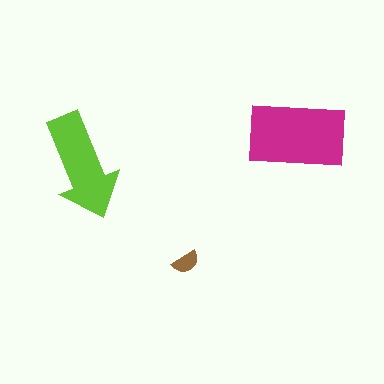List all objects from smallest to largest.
The brown semicircle, the lime arrow, the magenta rectangle.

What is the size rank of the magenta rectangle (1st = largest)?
1st.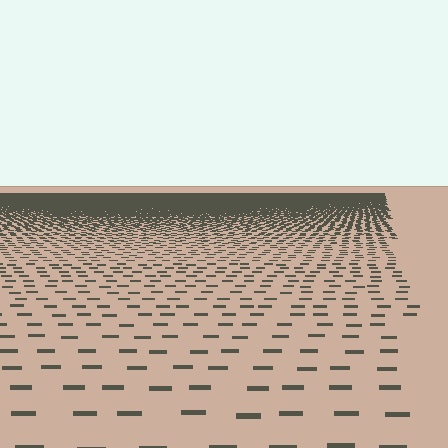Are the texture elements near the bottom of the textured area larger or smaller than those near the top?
Larger. Near the bottom, elements are closer to the viewer and appear at a bigger on-screen size.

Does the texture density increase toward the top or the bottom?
Density increases toward the top.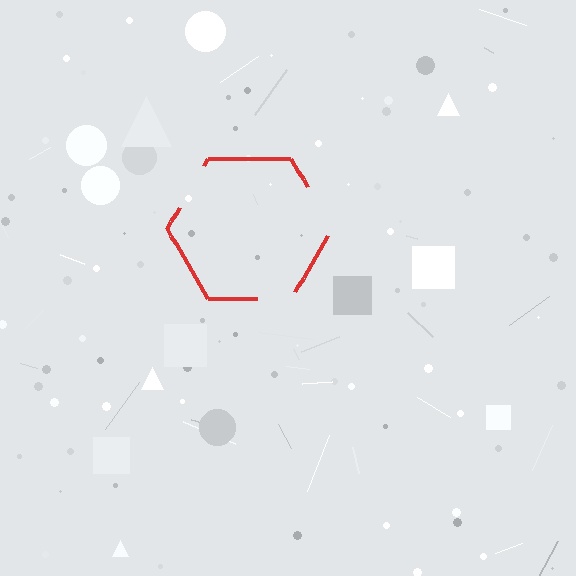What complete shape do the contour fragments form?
The contour fragments form a hexagon.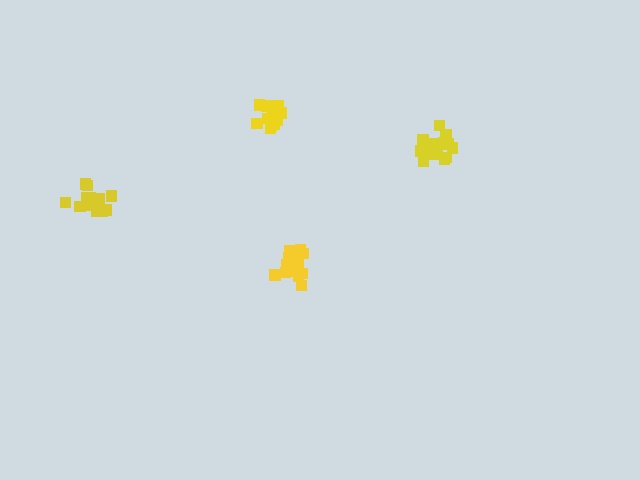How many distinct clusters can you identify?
There are 4 distinct clusters.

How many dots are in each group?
Group 1: 16 dots, Group 2: 12 dots, Group 3: 16 dots, Group 4: 12 dots (56 total).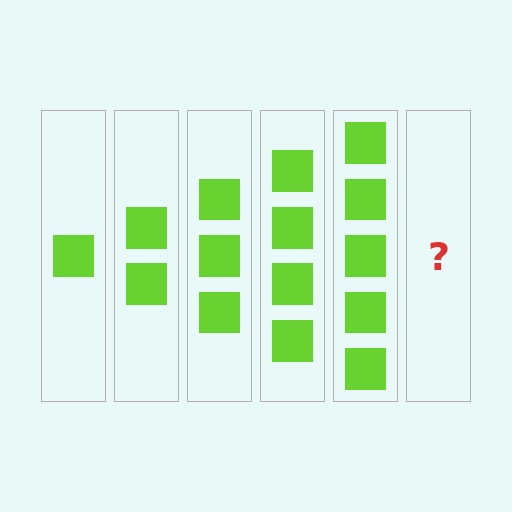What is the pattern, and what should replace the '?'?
The pattern is that each step adds one more square. The '?' should be 6 squares.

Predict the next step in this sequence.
The next step is 6 squares.